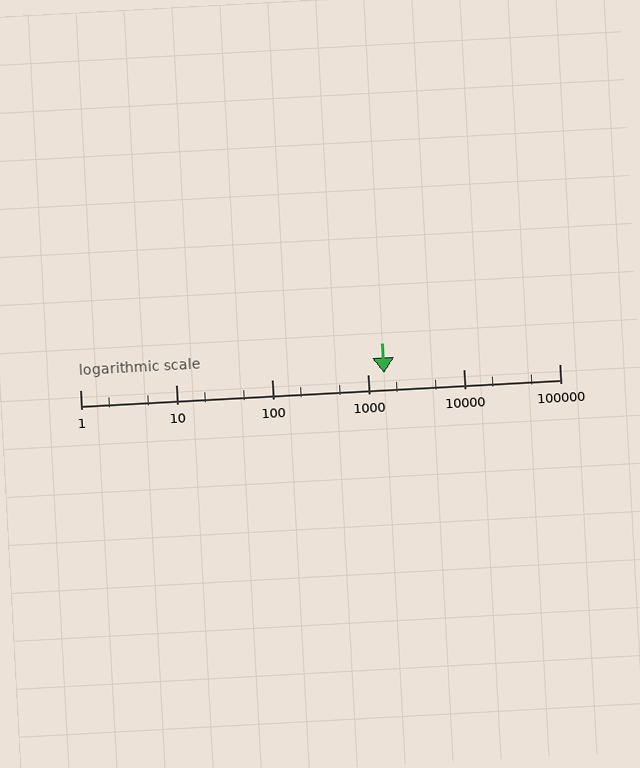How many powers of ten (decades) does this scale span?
The scale spans 5 decades, from 1 to 100000.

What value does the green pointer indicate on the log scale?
The pointer indicates approximately 1500.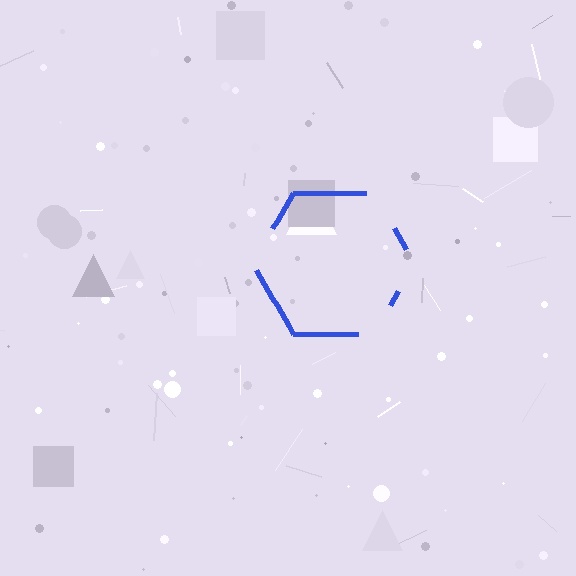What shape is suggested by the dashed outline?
The dashed outline suggests a hexagon.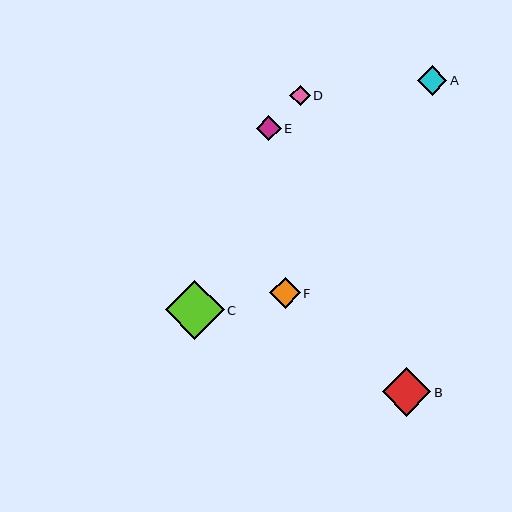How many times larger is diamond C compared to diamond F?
Diamond C is approximately 1.9 times the size of diamond F.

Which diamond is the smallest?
Diamond D is the smallest with a size of approximately 20 pixels.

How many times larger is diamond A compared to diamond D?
Diamond A is approximately 1.5 times the size of diamond D.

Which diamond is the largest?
Diamond C is the largest with a size of approximately 59 pixels.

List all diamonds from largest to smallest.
From largest to smallest: C, B, F, A, E, D.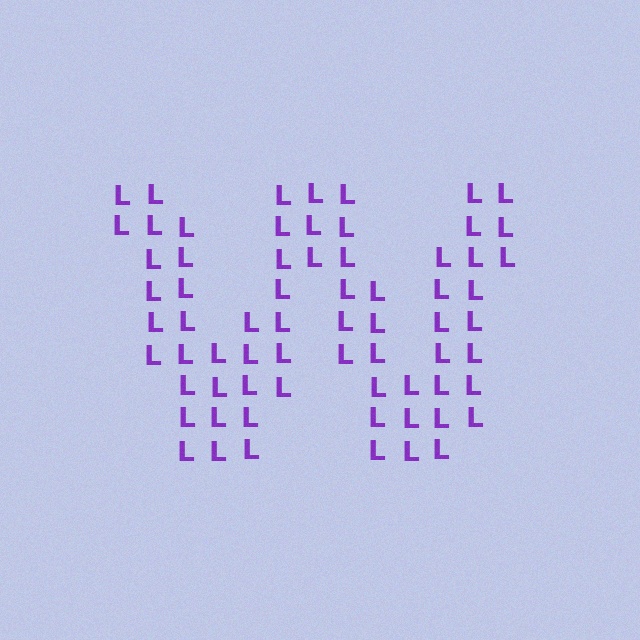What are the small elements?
The small elements are letter L's.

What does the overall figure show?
The overall figure shows the letter W.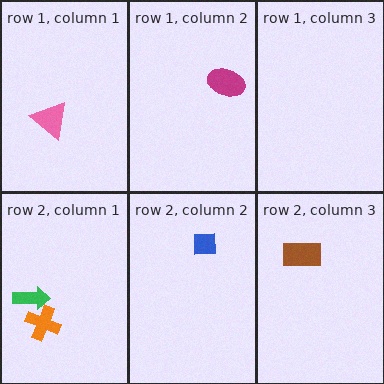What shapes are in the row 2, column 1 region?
The orange cross, the green arrow.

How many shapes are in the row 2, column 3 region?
1.